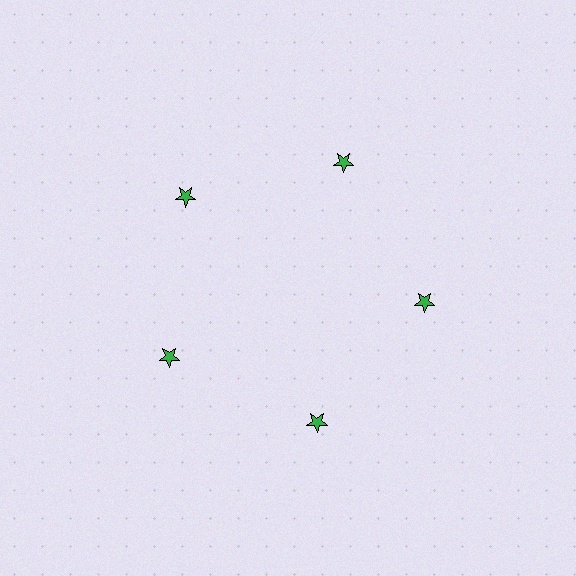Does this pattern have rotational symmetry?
Yes, this pattern has 5-fold rotational symmetry. It looks the same after rotating 72 degrees around the center.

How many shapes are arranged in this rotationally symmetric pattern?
There are 5 shapes, arranged in 5 groups of 1.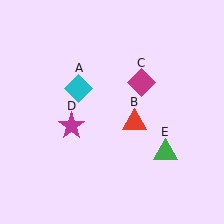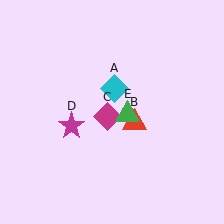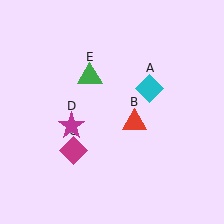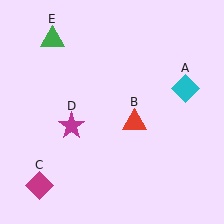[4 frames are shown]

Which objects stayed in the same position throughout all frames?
Red triangle (object B) and magenta star (object D) remained stationary.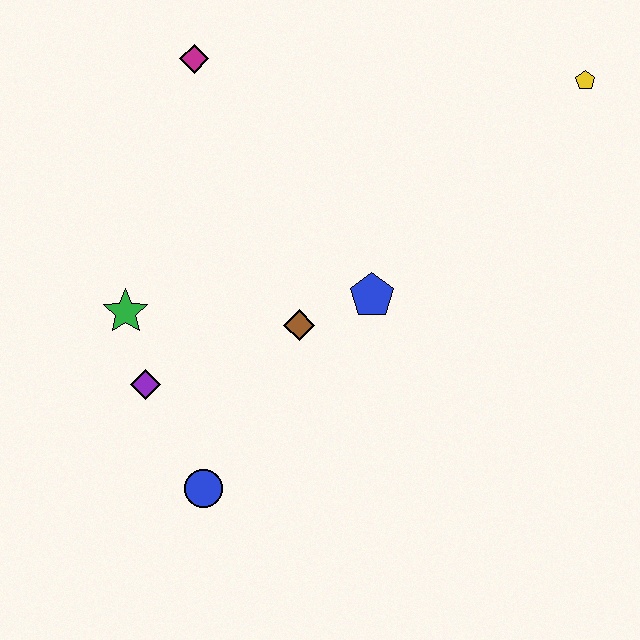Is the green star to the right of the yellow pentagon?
No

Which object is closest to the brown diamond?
The blue pentagon is closest to the brown diamond.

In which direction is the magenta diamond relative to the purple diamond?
The magenta diamond is above the purple diamond.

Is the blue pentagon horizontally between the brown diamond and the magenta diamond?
No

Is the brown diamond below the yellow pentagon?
Yes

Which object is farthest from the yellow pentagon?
The blue circle is farthest from the yellow pentagon.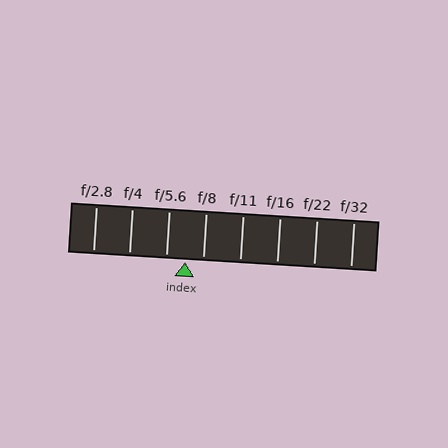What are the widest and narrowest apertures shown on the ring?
The widest aperture shown is f/2.8 and the narrowest is f/32.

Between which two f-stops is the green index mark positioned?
The index mark is between f/5.6 and f/8.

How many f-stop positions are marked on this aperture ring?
There are 8 f-stop positions marked.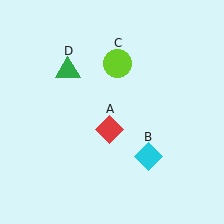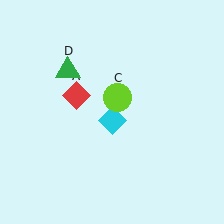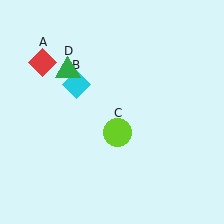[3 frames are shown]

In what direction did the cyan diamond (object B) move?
The cyan diamond (object B) moved up and to the left.